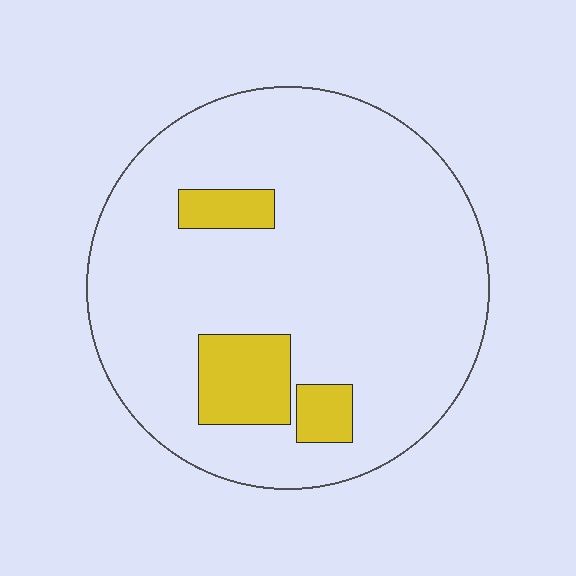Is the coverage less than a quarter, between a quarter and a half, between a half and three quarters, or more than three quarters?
Less than a quarter.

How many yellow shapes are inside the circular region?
3.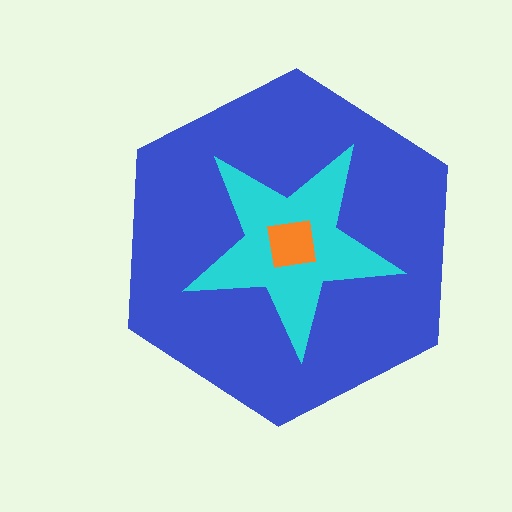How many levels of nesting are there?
3.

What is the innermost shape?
The orange square.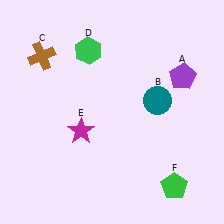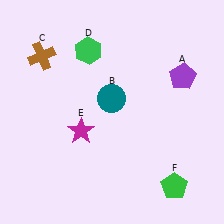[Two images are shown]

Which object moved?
The teal circle (B) moved left.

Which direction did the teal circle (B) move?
The teal circle (B) moved left.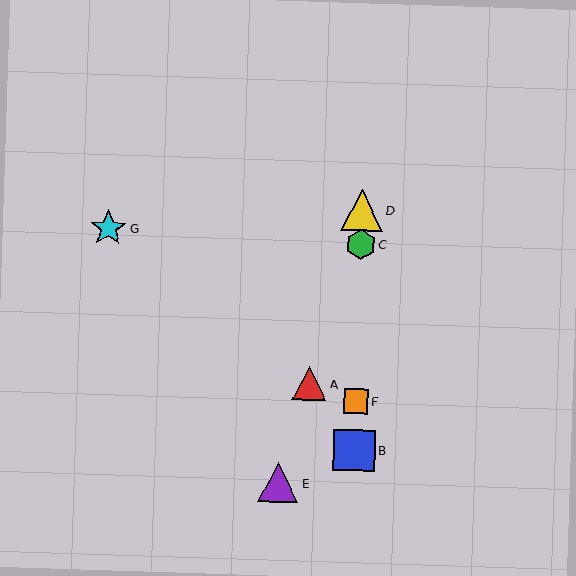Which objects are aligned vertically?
Objects B, C, D, F are aligned vertically.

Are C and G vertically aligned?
No, C is at x≈361 and G is at x≈108.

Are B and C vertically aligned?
Yes, both are at x≈354.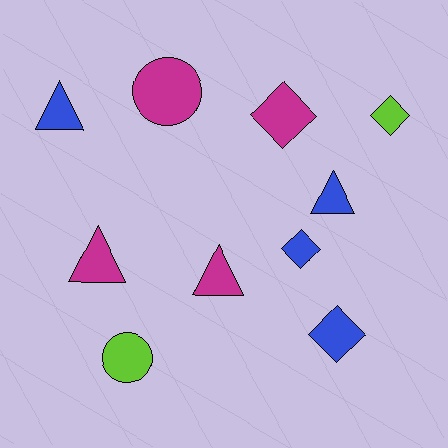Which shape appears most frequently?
Triangle, with 4 objects.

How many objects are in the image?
There are 10 objects.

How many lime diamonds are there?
There is 1 lime diamond.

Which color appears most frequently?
Blue, with 4 objects.